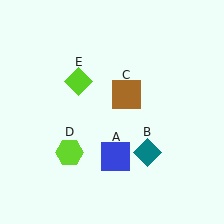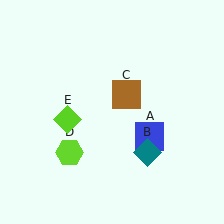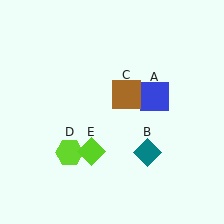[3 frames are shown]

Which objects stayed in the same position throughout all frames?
Teal diamond (object B) and brown square (object C) and lime hexagon (object D) remained stationary.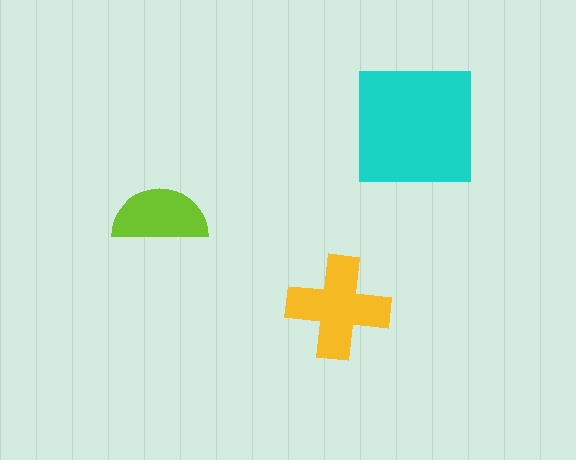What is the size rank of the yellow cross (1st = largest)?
2nd.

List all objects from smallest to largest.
The lime semicircle, the yellow cross, the cyan square.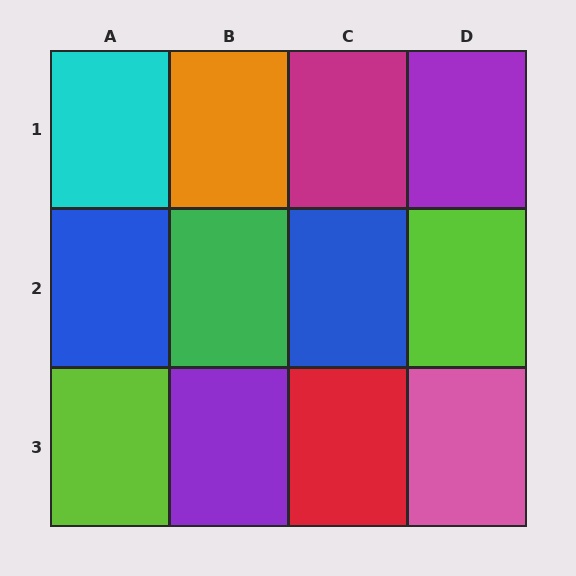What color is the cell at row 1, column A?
Cyan.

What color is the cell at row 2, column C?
Blue.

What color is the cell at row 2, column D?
Lime.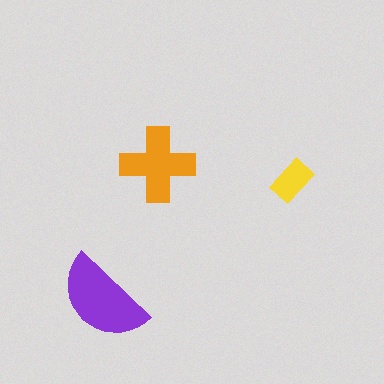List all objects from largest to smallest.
The purple semicircle, the orange cross, the yellow rectangle.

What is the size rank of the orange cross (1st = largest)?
2nd.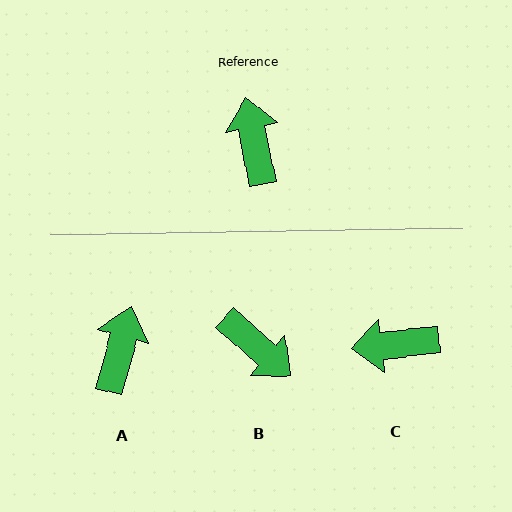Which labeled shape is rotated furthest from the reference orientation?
B, about 142 degrees away.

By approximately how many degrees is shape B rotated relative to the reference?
Approximately 142 degrees clockwise.